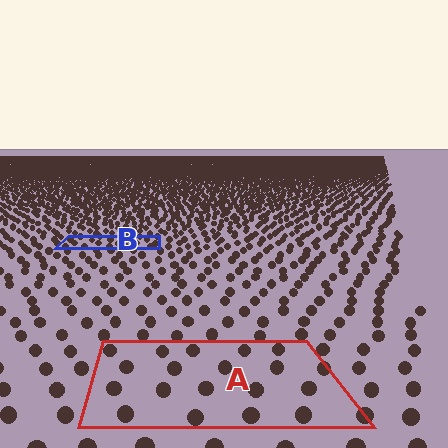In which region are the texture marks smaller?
The texture marks are smaller in region B, because it is farther away.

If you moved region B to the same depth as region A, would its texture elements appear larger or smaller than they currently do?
They would appear larger. At a closer depth, the same texture elements are projected at a bigger on-screen size.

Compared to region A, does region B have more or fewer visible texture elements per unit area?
Region B has more texture elements per unit area — they are packed more densely because it is farther away.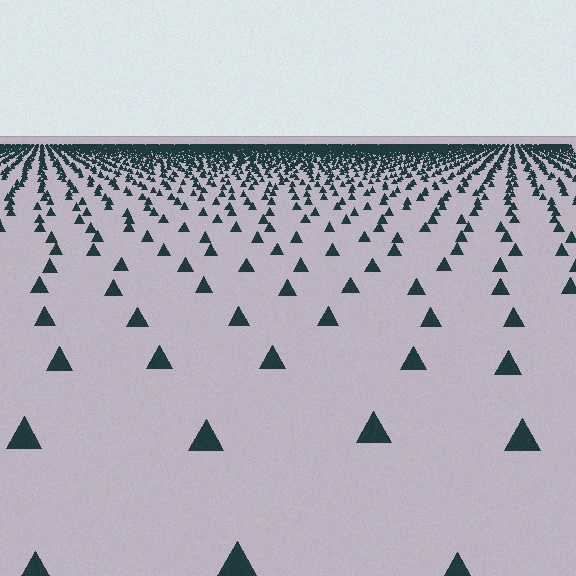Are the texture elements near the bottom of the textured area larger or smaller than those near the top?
Larger. Near the bottom, elements are closer to the viewer and appear at a bigger on-screen size.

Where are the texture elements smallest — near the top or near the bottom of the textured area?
Near the top.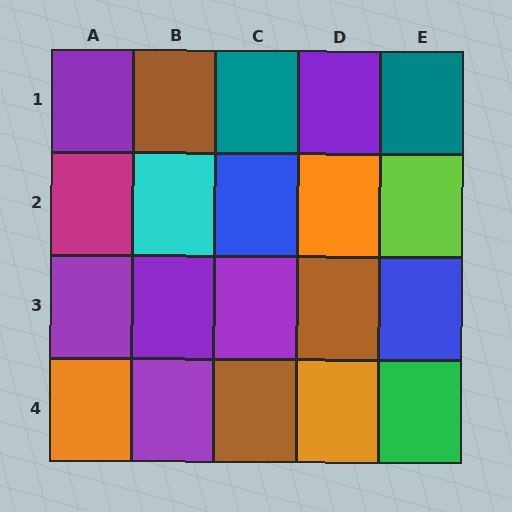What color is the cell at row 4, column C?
Brown.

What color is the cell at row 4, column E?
Green.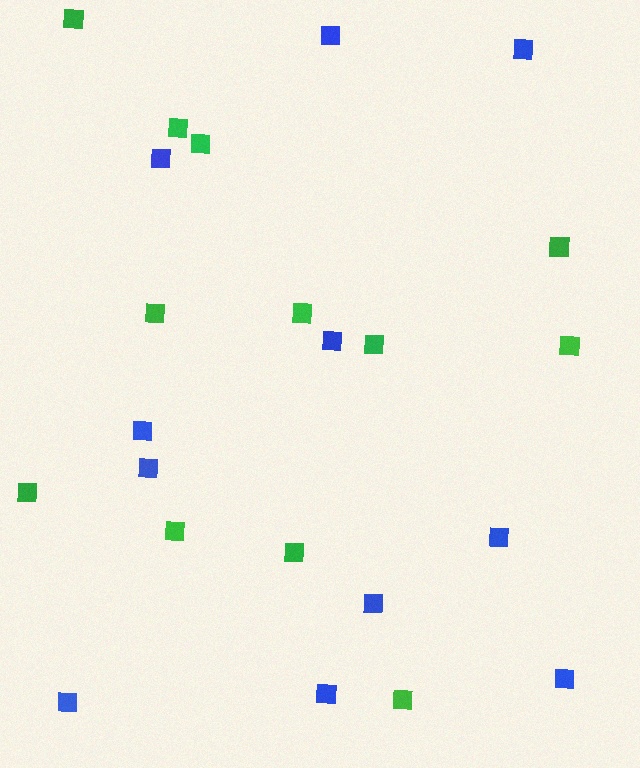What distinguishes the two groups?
There are 2 groups: one group of blue squares (11) and one group of green squares (12).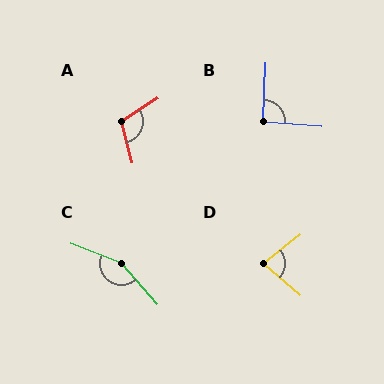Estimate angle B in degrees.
Approximately 92 degrees.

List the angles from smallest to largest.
D (80°), B (92°), A (109°), C (152°).